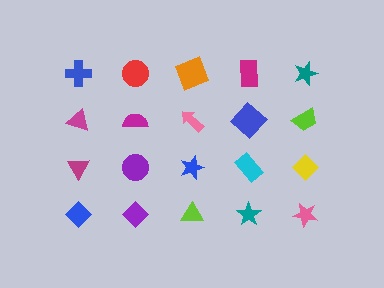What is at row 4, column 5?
A pink star.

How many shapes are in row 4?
5 shapes.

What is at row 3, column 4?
A cyan rectangle.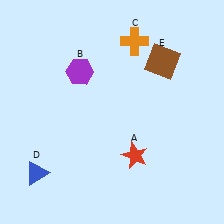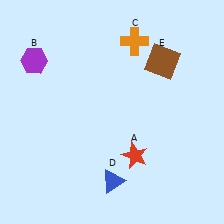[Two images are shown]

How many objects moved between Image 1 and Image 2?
2 objects moved between the two images.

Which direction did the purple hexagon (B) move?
The purple hexagon (B) moved left.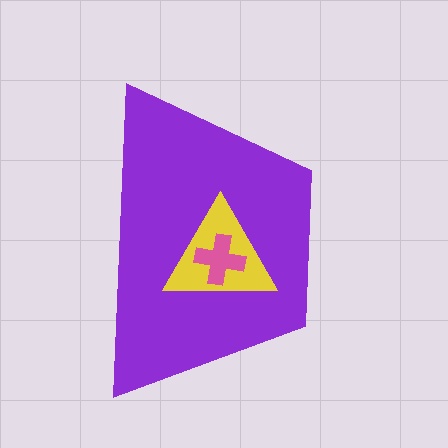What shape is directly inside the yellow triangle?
The pink cross.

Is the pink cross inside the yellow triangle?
Yes.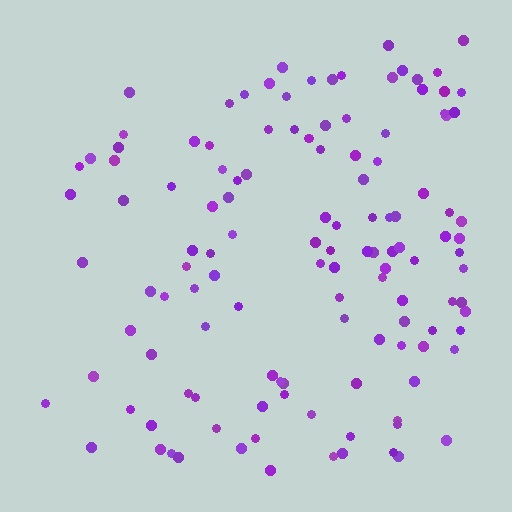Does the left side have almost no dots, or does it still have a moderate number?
Still a moderate number, just noticeably fewer than the right.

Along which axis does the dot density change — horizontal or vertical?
Horizontal.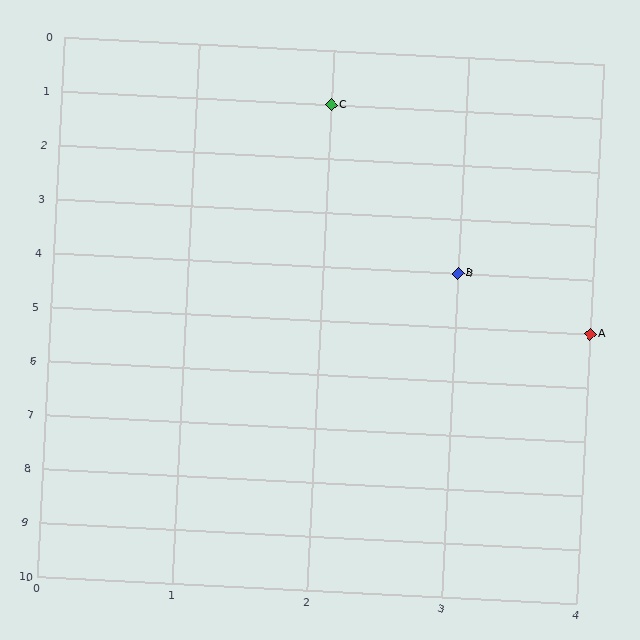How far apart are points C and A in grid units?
Points C and A are 2 columns and 4 rows apart (about 4.5 grid units diagonally).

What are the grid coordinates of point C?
Point C is at grid coordinates (2, 1).